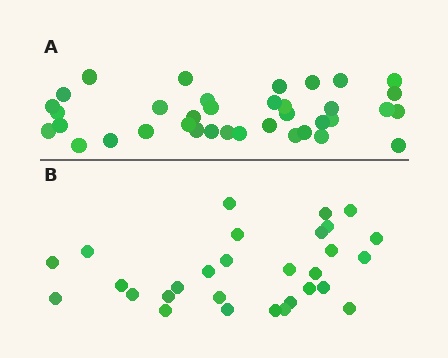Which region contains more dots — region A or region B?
Region A (the top region) has more dots.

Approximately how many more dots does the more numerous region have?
Region A has roughly 8 or so more dots than region B.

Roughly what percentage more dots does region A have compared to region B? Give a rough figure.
About 30% more.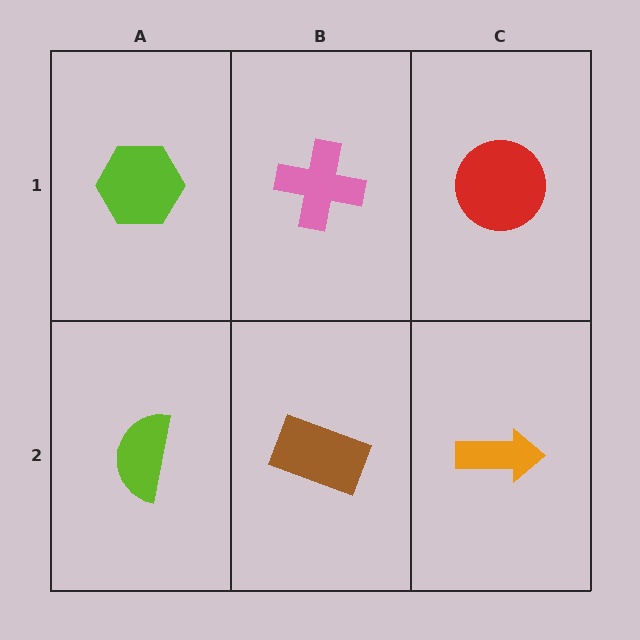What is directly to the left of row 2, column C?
A brown rectangle.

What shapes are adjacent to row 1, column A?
A lime semicircle (row 2, column A), a pink cross (row 1, column B).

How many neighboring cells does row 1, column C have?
2.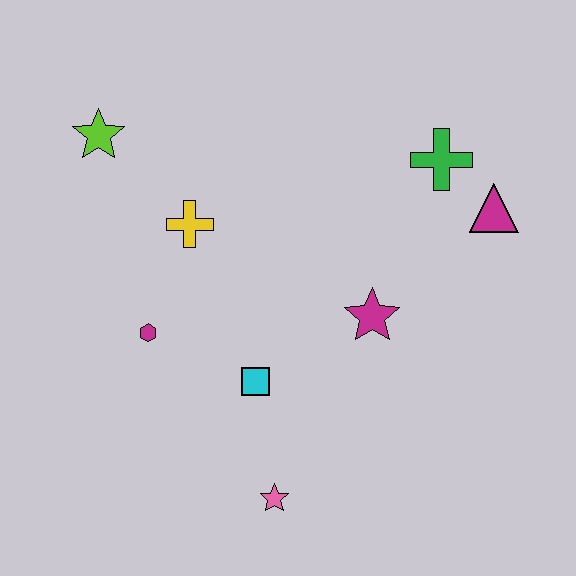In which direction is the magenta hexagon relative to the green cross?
The magenta hexagon is to the left of the green cross.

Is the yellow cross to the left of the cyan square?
Yes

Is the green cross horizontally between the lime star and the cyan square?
No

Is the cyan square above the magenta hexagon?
No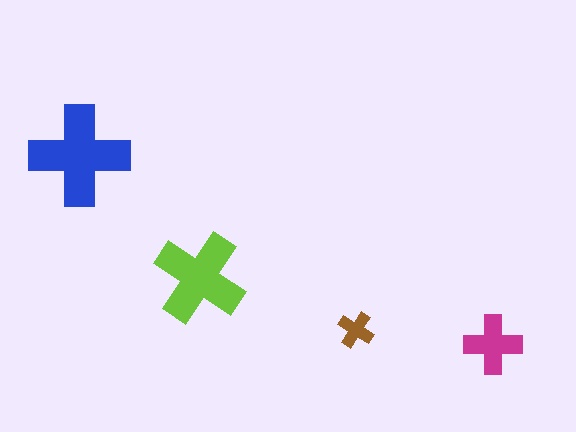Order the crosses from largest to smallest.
the blue one, the lime one, the magenta one, the brown one.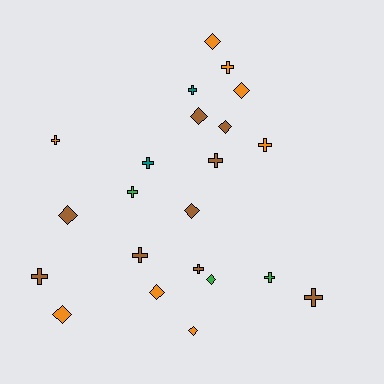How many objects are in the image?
There are 22 objects.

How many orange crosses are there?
There are 3 orange crosses.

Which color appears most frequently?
Brown, with 9 objects.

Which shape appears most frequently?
Cross, with 12 objects.